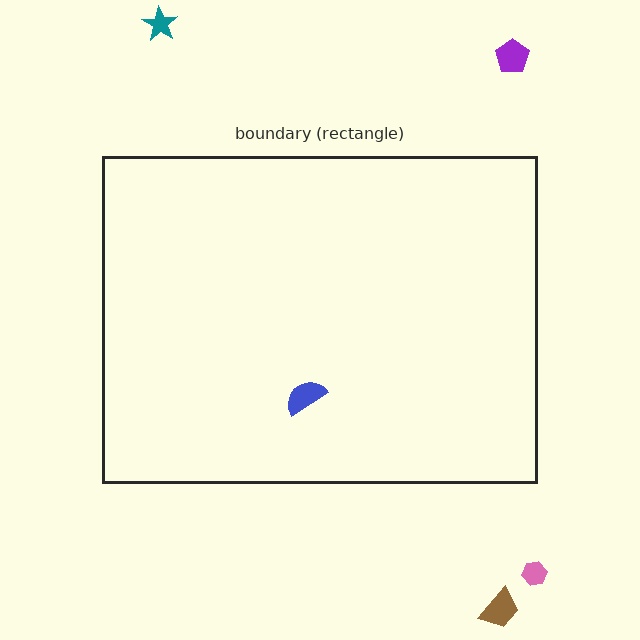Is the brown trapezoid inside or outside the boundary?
Outside.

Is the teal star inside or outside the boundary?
Outside.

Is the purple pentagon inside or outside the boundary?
Outside.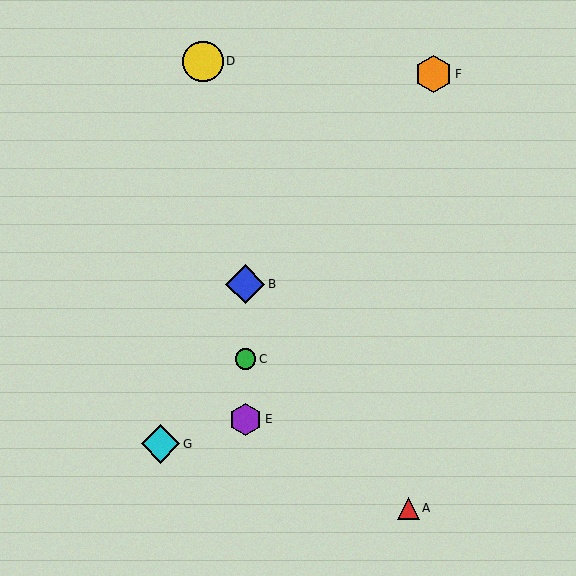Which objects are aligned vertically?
Objects B, C, E are aligned vertically.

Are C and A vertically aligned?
No, C is at x≈245 and A is at x≈408.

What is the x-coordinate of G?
Object G is at x≈161.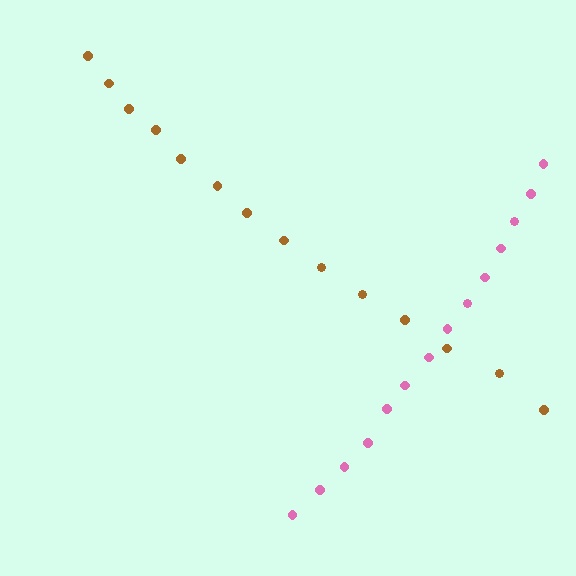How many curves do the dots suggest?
There are 2 distinct paths.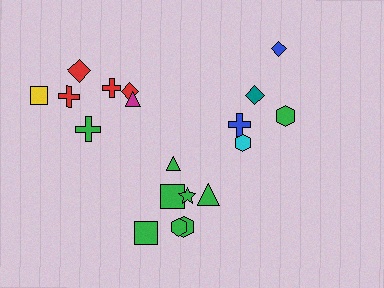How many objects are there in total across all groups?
There are 19 objects.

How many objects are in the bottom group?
There are 7 objects.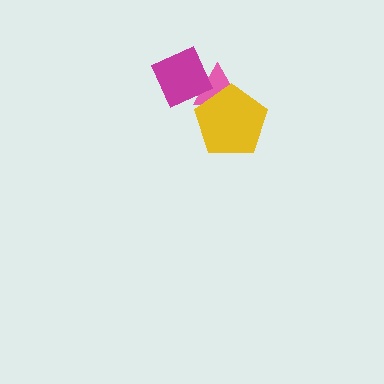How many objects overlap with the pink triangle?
2 objects overlap with the pink triangle.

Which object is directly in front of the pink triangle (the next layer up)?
The yellow pentagon is directly in front of the pink triangle.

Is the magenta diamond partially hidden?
No, no other shape covers it.